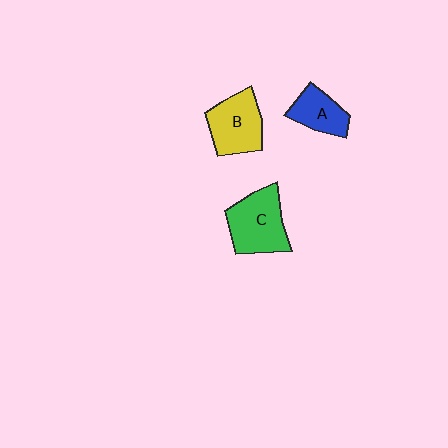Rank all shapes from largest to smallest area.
From largest to smallest: C (green), B (yellow), A (blue).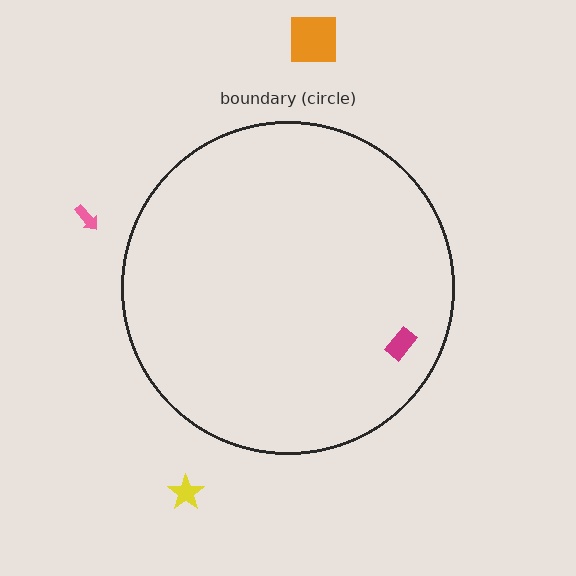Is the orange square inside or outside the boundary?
Outside.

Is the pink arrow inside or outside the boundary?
Outside.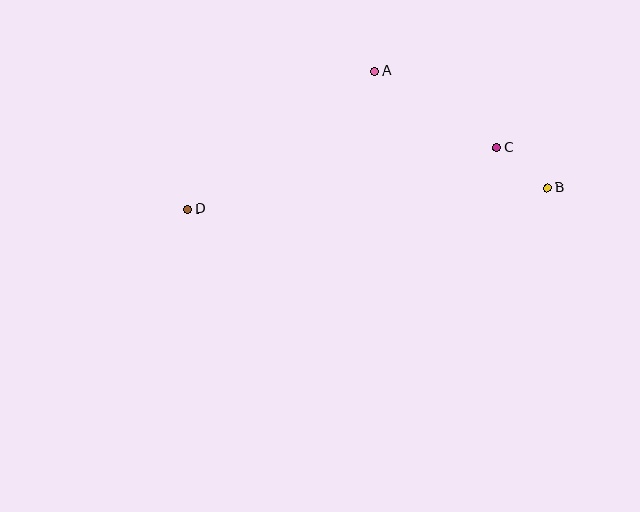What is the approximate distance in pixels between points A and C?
The distance between A and C is approximately 144 pixels.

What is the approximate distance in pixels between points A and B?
The distance between A and B is approximately 208 pixels.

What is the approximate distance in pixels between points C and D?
The distance between C and D is approximately 315 pixels.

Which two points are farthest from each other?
Points B and D are farthest from each other.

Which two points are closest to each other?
Points B and C are closest to each other.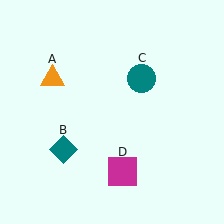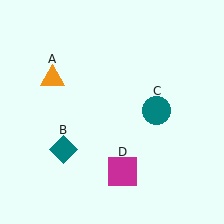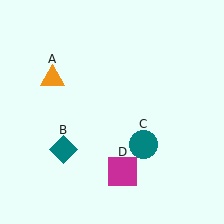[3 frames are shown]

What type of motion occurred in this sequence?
The teal circle (object C) rotated clockwise around the center of the scene.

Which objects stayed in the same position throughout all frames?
Orange triangle (object A) and teal diamond (object B) and magenta square (object D) remained stationary.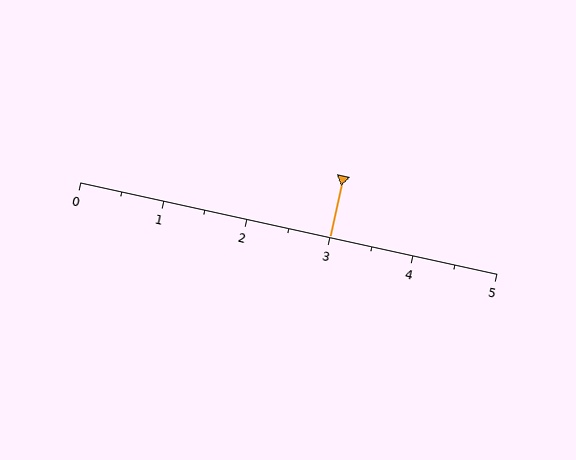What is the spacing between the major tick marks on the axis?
The major ticks are spaced 1 apart.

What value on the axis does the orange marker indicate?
The marker indicates approximately 3.